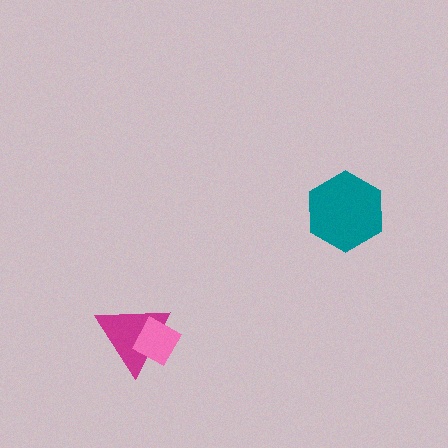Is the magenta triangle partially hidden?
Yes, it is partially covered by another shape.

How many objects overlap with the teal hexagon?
0 objects overlap with the teal hexagon.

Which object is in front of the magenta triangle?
The pink diamond is in front of the magenta triangle.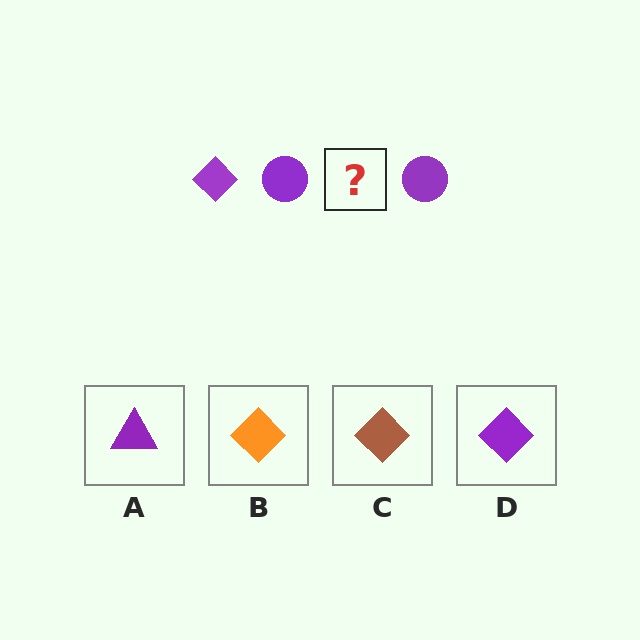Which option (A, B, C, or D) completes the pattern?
D.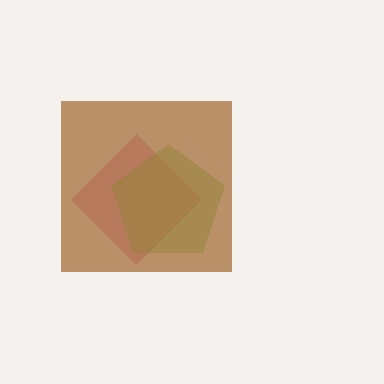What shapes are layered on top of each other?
The layered shapes are: a pink diamond, a lime pentagon, a brown square.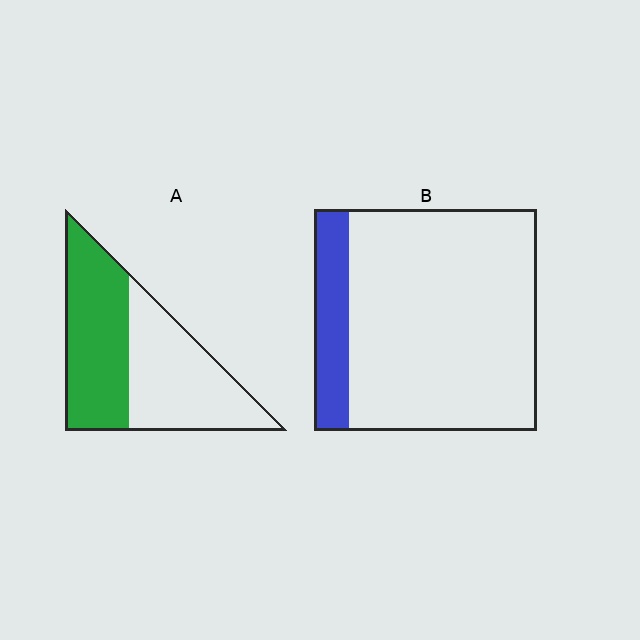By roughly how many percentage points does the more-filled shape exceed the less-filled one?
By roughly 35 percentage points (A over B).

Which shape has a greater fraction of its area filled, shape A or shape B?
Shape A.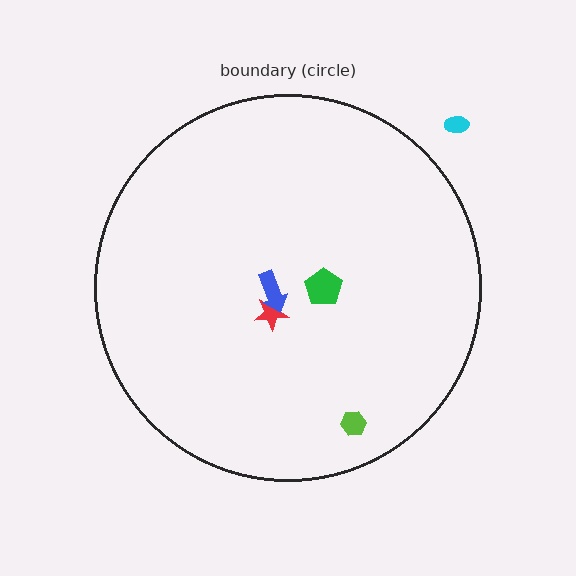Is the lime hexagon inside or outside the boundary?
Inside.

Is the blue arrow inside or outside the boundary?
Inside.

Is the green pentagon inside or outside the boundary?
Inside.